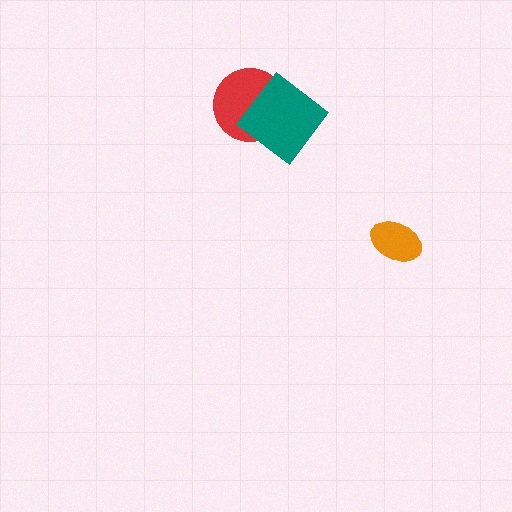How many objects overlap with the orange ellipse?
0 objects overlap with the orange ellipse.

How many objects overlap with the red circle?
1 object overlaps with the red circle.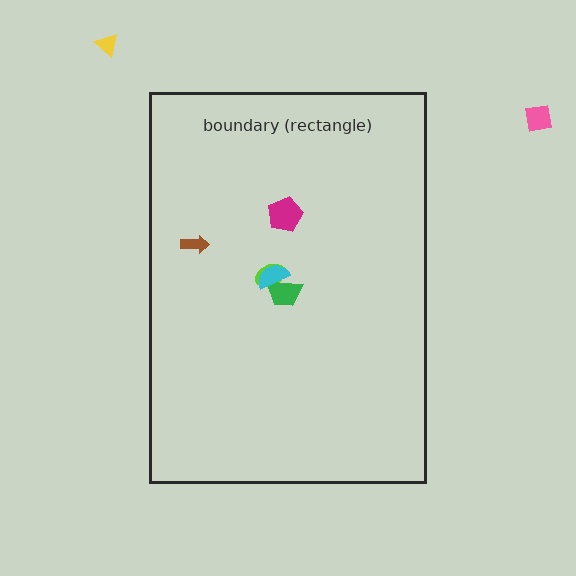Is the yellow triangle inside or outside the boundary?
Outside.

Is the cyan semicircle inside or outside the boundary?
Inside.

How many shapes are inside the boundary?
5 inside, 2 outside.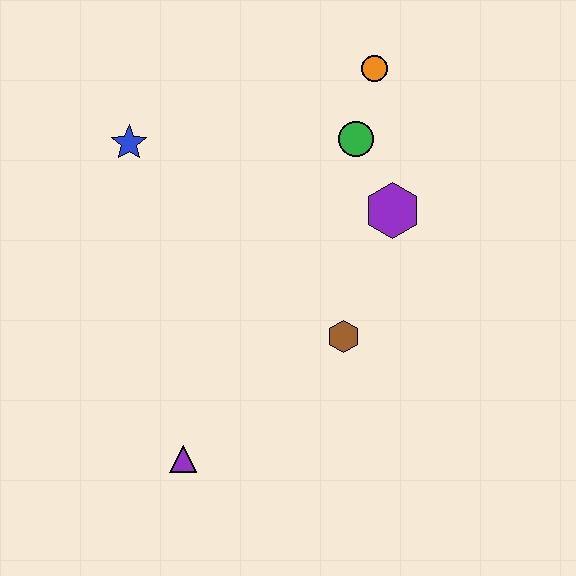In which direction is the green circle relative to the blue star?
The green circle is to the right of the blue star.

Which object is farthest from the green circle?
The purple triangle is farthest from the green circle.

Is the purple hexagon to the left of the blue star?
No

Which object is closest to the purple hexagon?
The green circle is closest to the purple hexagon.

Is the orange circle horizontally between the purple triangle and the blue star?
No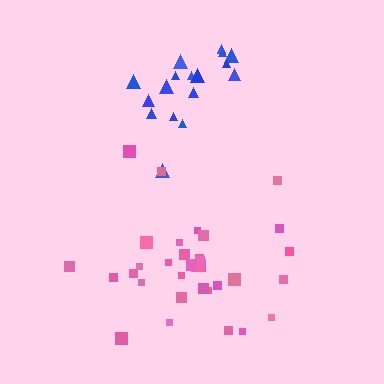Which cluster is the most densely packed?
Pink.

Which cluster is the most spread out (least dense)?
Blue.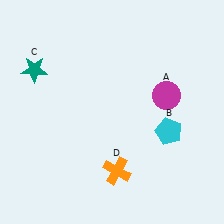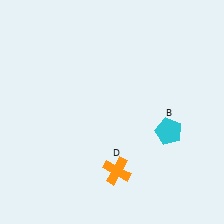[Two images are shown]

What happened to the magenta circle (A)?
The magenta circle (A) was removed in Image 2. It was in the top-right area of Image 1.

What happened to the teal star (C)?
The teal star (C) was removed in Image 2. It was in the top-left area of Image 1.